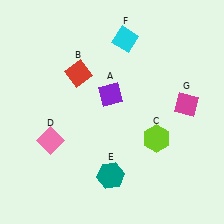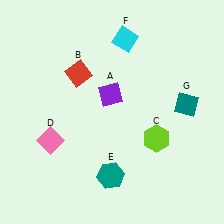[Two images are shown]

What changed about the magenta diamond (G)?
In Image 1, G is magenta. In Image 2, it changed to teal.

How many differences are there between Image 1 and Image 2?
There is 1 difference between the two images.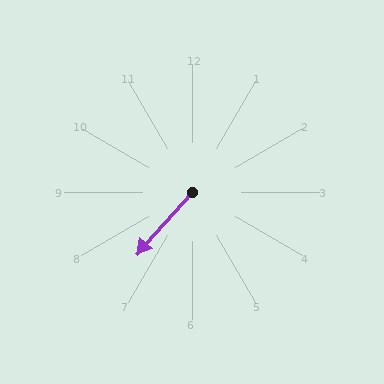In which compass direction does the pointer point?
Southwest.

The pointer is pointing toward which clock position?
Roughly 7 o'clock.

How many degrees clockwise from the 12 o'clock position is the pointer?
Approximately 222 degrees.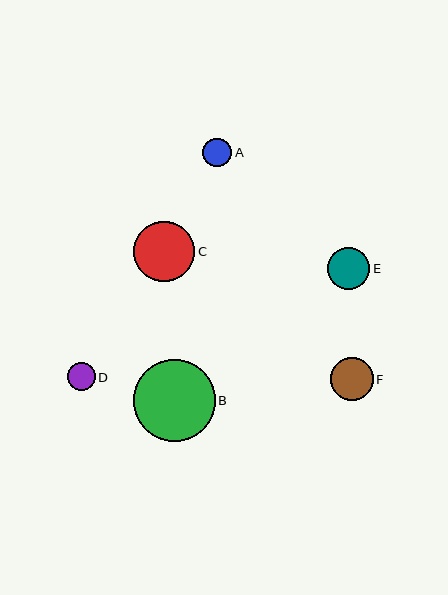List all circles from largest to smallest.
From largest to smallest: B, C, F, E, A, D.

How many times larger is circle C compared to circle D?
Circle C is approximately 2.2 times the size of circle D.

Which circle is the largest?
Circle B is the largest with a size of approximately 82 pixels.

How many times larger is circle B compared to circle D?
Circle B is approximately 2.9 times the size of circle D.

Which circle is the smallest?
Circle D is the smallest with a size of approximately 28 pixels.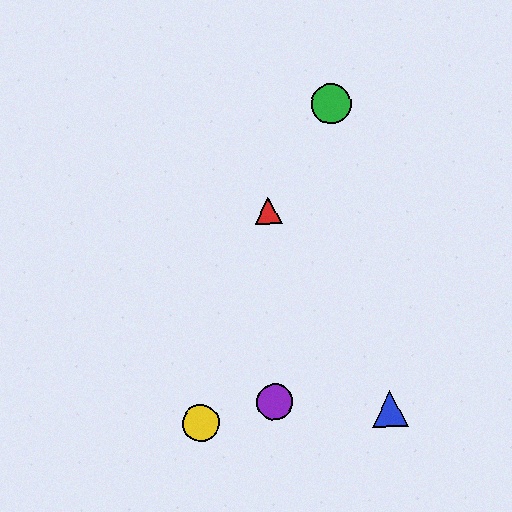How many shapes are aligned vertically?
2 shapes (the red triangle, the purple circle) are aligned vertically.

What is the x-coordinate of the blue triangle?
The blue triangle is at x≈390.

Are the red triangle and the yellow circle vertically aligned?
No, the red triangle is at x≈268 and the yellow circle is at x≈201.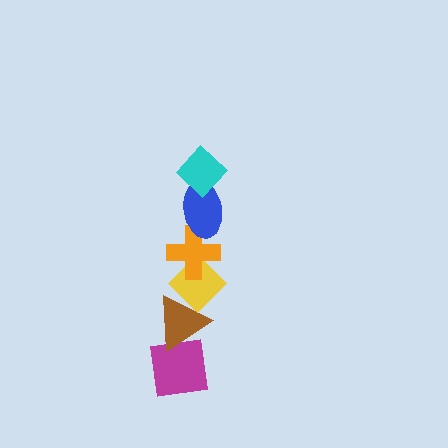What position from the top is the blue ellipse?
The blue ellipse is 2nd from the top.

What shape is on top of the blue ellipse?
The cyan diamond is on top of the blue ellipse.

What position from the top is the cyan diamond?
The cyan diamond is 1st from the top.